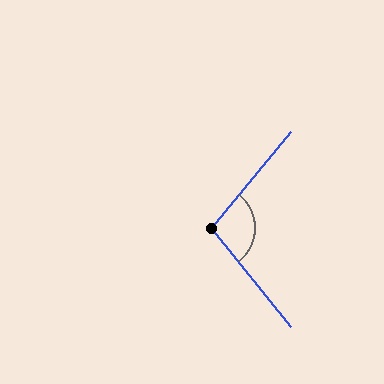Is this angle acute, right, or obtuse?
It is obtuse.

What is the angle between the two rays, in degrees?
Approximately 102 degrees.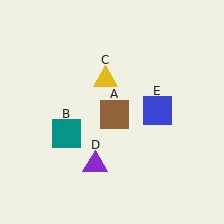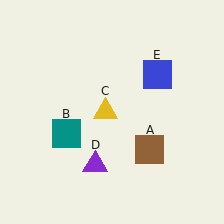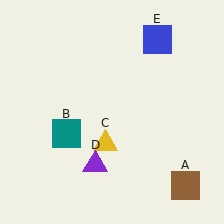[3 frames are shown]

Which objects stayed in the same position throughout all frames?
Teal square (object B) and purple triangle (object D) remained stationary.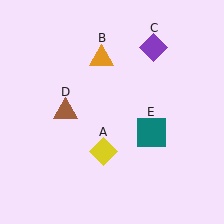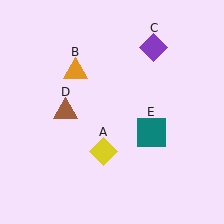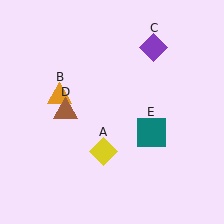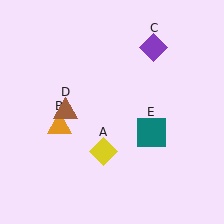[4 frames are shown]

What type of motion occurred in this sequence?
The orange triangle (object B) rotated counterclockwise around the center of the scene.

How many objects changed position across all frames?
1 object changed position: orange triangle (object B).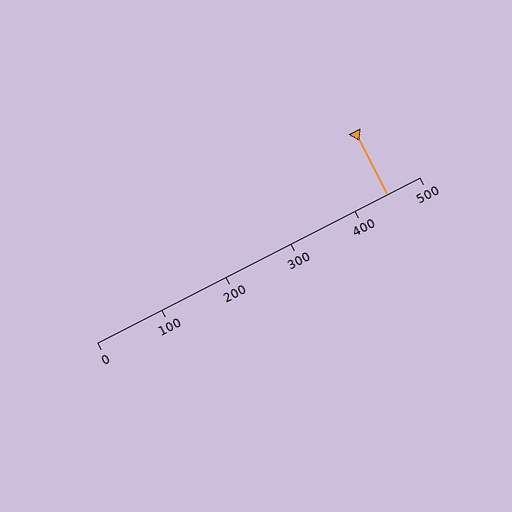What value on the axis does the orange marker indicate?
The marker indicates approximately 450.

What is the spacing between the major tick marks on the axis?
The major ticks are spaced 100 apart.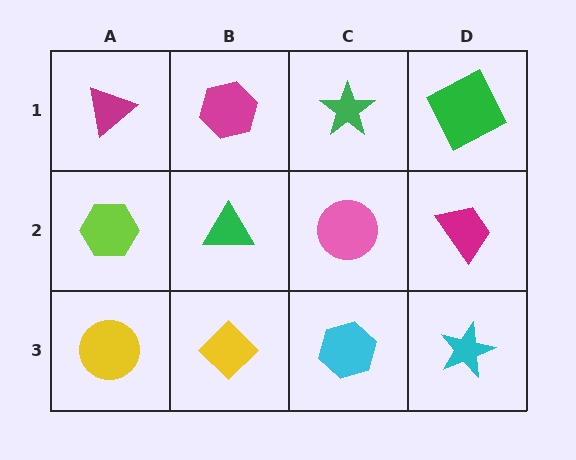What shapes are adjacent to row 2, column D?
A green square (row 1, column D), a cyan star (row 3, column D), a pink circle (row 2, column C).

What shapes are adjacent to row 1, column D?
A magenta trapezoid (row 2, column D), a green star (row 1, column C).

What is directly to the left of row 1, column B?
A magenta triangle.